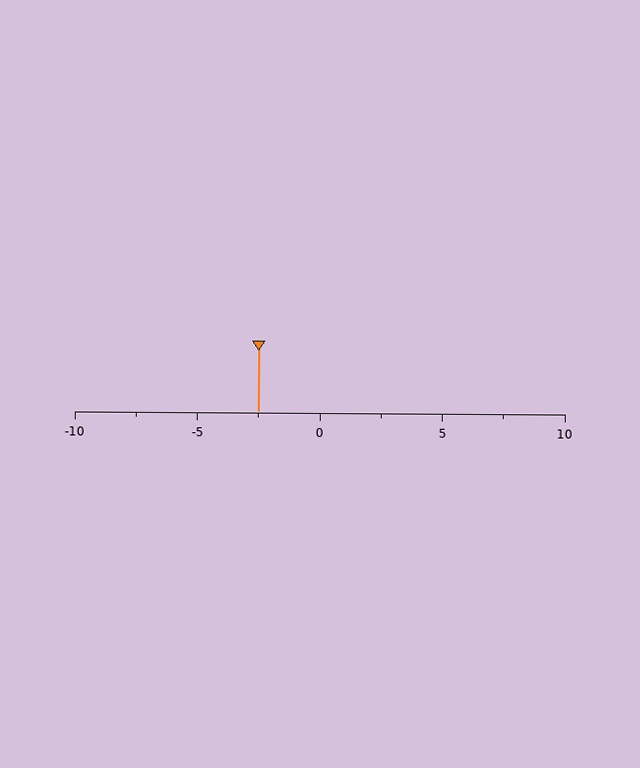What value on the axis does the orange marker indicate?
The marker indicates approximately -2.5.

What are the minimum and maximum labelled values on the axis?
The axis runs from -10 to 10.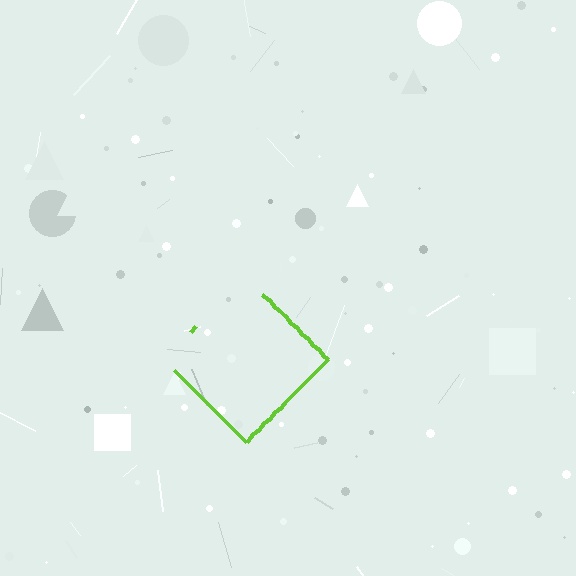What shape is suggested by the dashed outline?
The dashed outline suggests a diamond.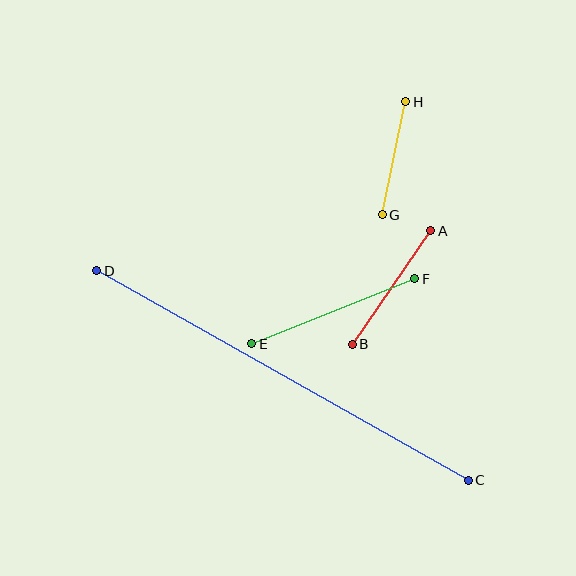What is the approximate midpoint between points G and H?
The midpoint is at approximately (394, 158) pixels.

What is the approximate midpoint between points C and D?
The midpoint is at approximately (282, 376) pixels.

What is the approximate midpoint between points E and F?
The midpoint is at approximately (333, 311) pixels.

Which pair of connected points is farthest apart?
Points C and D are farthest apart.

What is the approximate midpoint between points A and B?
The midpoint is at approximately (391, 288) pixels.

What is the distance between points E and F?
The distance is approximately 175 pixels.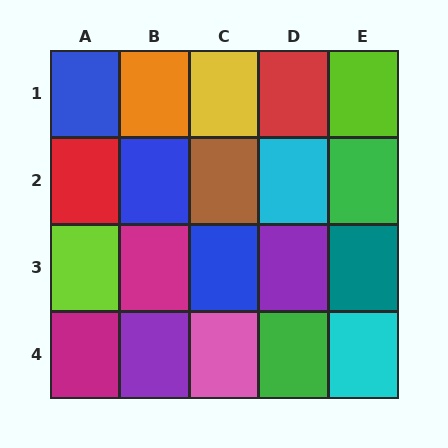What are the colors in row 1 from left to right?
Blue, orange, yellow, red, lime.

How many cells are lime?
2 cells are lime.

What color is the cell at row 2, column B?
Blue.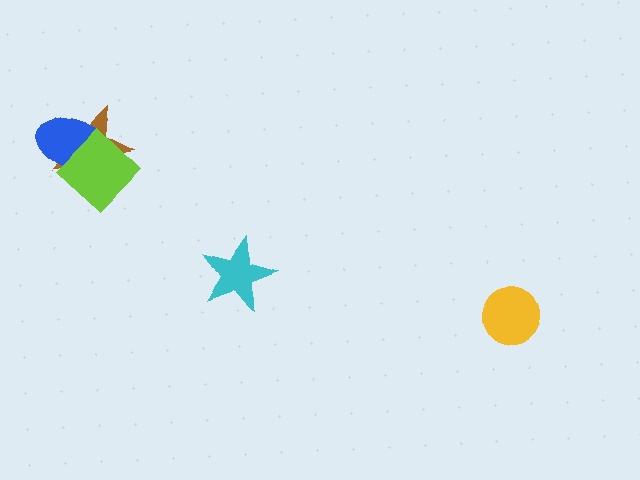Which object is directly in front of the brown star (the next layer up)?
The blue ellipse is directly in front of the brown star.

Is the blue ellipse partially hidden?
Yes, it is partially covered by another shape.